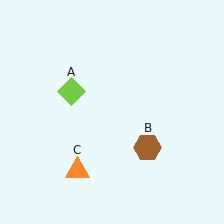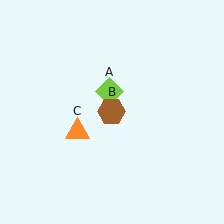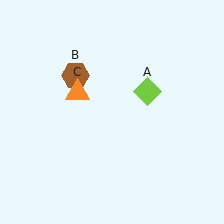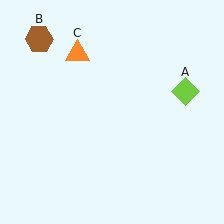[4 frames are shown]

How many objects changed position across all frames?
3 objects changed position: lime diamond (object A), brown hexagon (object B), orange triangle (object C).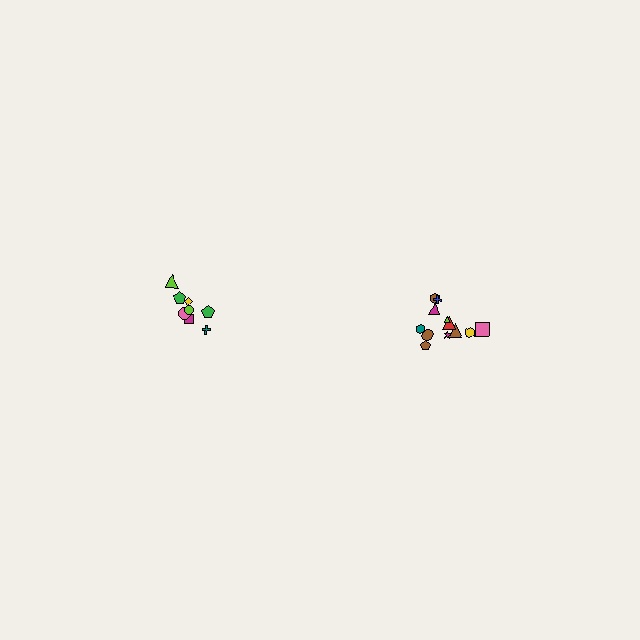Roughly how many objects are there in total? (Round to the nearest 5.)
Roughly 20 objects in total.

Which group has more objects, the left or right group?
The right group.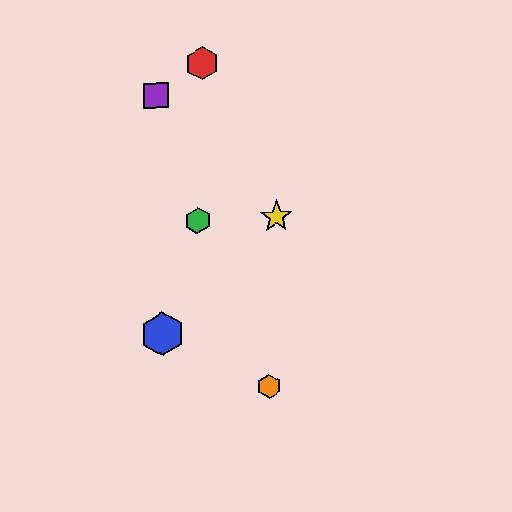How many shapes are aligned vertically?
2 shapes (the blue hexagon, the purple square) are aligned vertically.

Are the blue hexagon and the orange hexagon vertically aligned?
No, the blue hexagon is at x≈162 and the orange hexagon is at x≈269.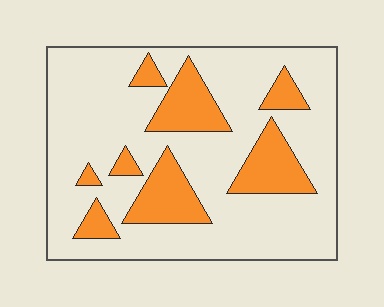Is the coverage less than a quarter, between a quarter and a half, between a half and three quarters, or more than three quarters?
Less than a quarter.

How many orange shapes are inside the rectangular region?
8.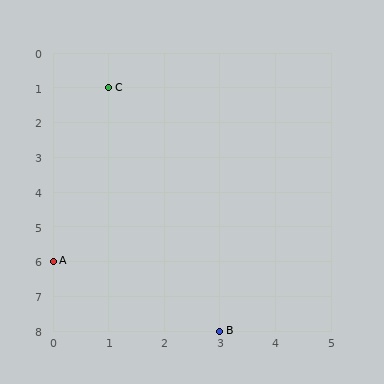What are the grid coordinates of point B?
Point B is at grid coordinates (3, 8).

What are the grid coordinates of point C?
Point C is at grid coordinates (1, 1).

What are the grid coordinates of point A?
Point A is at grid coordinates (0, 6).